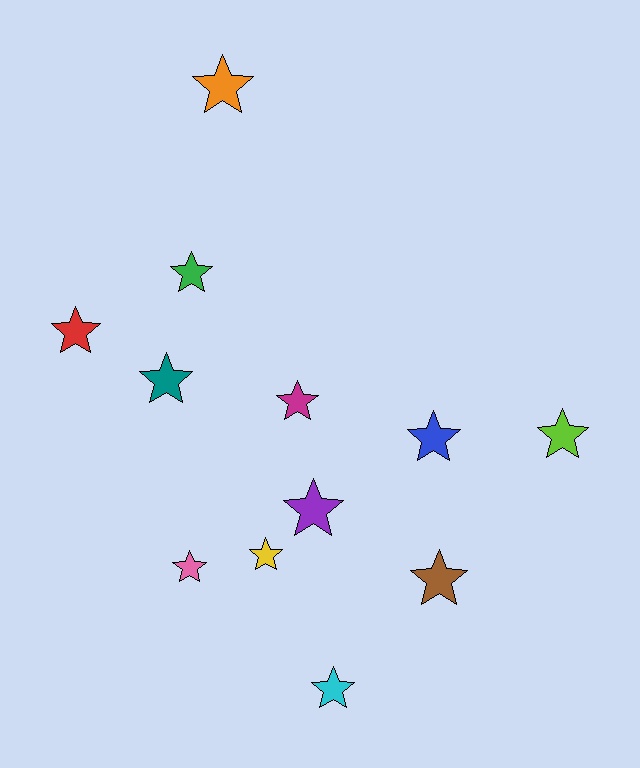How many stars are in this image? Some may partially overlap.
There are 12 stars.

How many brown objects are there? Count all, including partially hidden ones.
There is 1 brown object.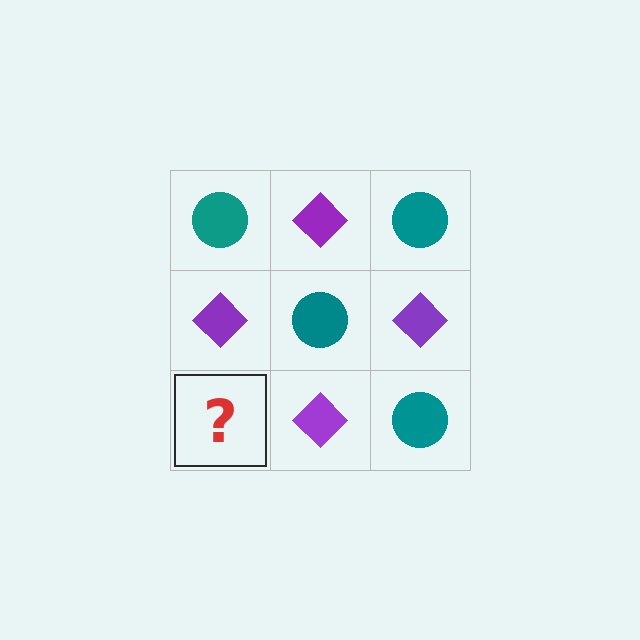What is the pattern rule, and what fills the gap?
The rule is that it alternates teal circle and purple diamond in a checkerboard pattern. The gap should be filled with a teal circle.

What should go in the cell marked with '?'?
The missing cell should contain a teal circle.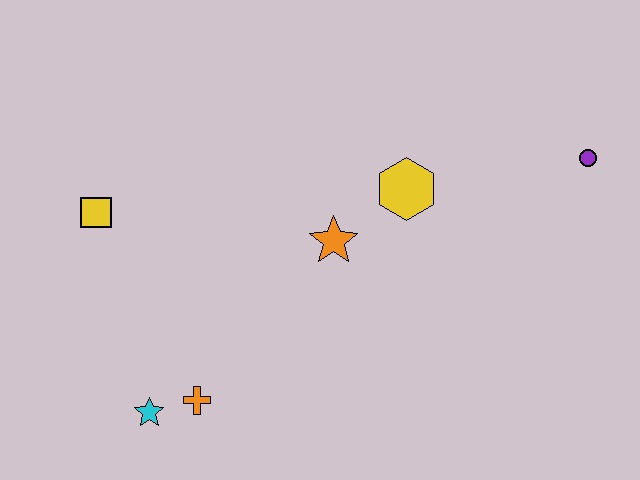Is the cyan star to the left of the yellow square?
No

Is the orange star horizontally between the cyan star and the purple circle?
Yes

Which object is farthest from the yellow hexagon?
The cyan star is farthest from the yellow hexagon.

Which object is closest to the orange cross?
The cyan star is closest to the orange cross.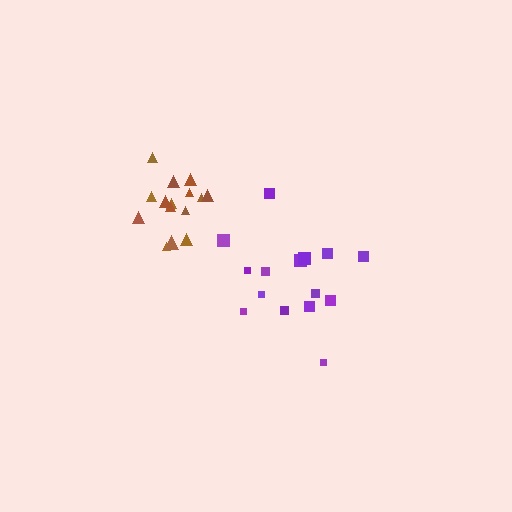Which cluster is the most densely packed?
Brown.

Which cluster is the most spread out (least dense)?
Purple.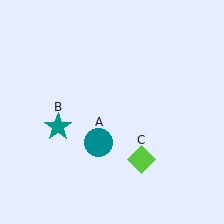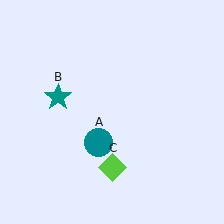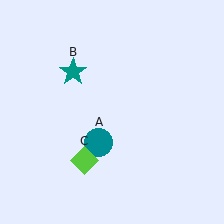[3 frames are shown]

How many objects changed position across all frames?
2 objects changed position: teal star (object B), lime diamond (object C).